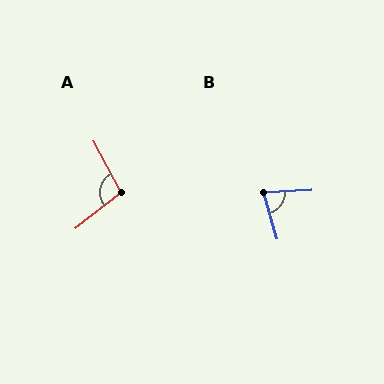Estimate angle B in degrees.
Approximately 77 degrees.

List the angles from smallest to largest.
B (77°), A (101°).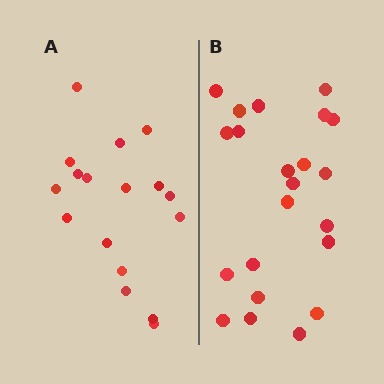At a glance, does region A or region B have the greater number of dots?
Region B (the right region) has more dots.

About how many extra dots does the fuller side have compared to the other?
Region B has about 5 more dots than region A.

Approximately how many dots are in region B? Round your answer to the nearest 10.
About 20 dots. (The exact count is 22, which rounds to 20.)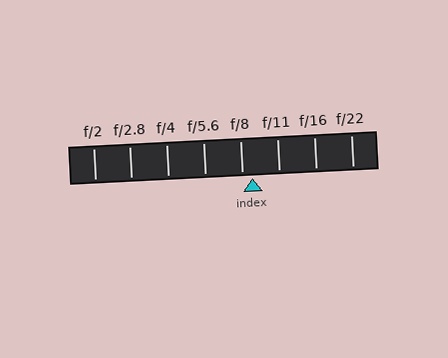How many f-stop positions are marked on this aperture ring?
There are 8 f-stop positions marked.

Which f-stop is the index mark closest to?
The index mark is closest to f/8.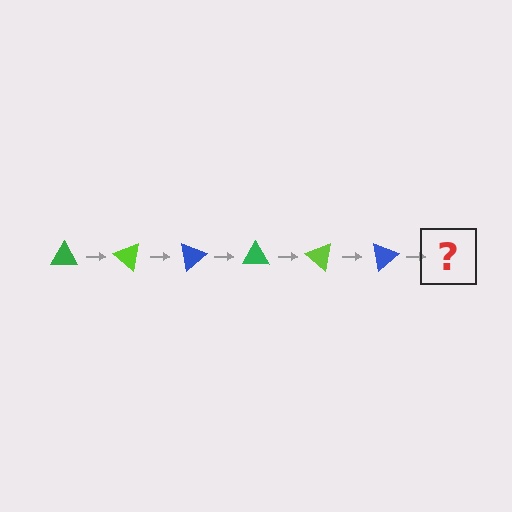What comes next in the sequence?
The next element should be a green triangle, rotated 240 degrees from the start.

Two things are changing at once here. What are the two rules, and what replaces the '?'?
The two rules are that it rotates 40 degrees each step and the color cycles through green, lime, and blue. The '?' should be a green triangle, rotated 240 degrees from the start.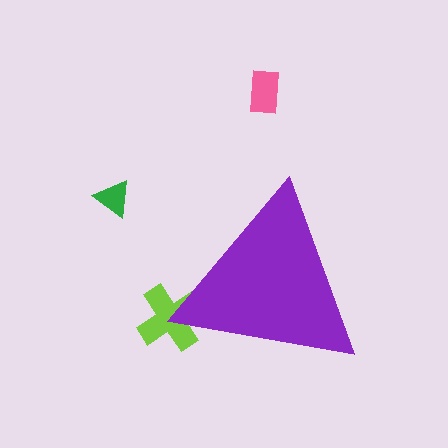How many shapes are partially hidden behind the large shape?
1 shape is partially hidden.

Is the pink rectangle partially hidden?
No, the pink rectangle is fully visible.